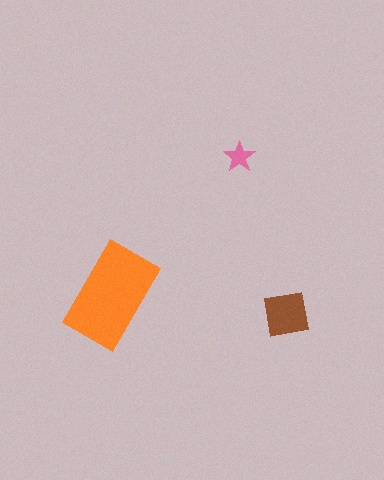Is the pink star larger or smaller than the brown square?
Smaller.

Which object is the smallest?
The pink star.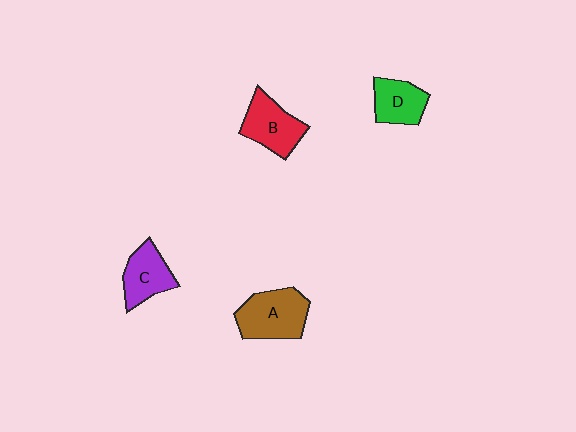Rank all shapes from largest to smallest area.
From largest to smallest: A (brown), B (red), C (purple), D (green).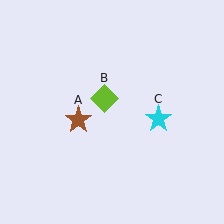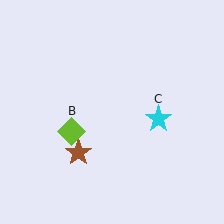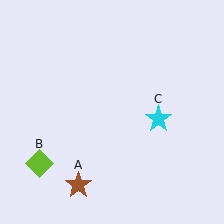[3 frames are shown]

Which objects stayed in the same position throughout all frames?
Cyan star (object C) remained stationary.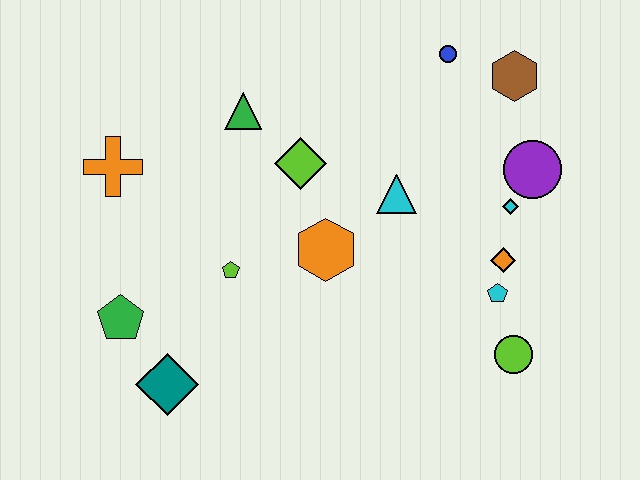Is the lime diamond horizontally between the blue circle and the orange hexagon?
No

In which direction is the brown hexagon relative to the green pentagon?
The brown hexagon is to the right of the green pentagon.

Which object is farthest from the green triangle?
The lime circle is farthest from the green triangle.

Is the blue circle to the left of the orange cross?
No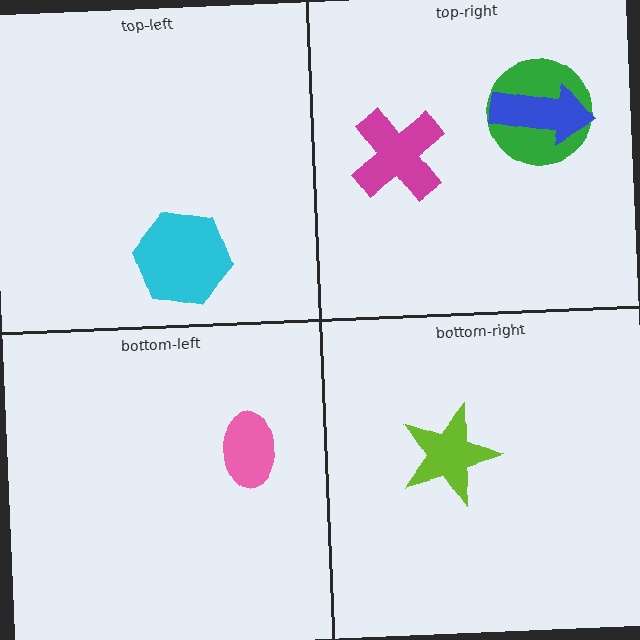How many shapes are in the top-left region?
1.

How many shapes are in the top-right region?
3.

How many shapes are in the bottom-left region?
1.